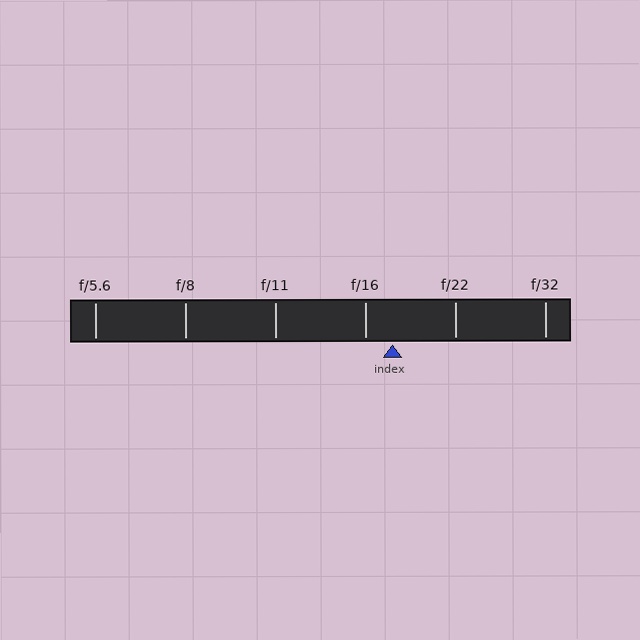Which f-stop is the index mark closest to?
The index mark is closest to f/16.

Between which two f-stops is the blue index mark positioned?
The index mark is between f/16 and f/22.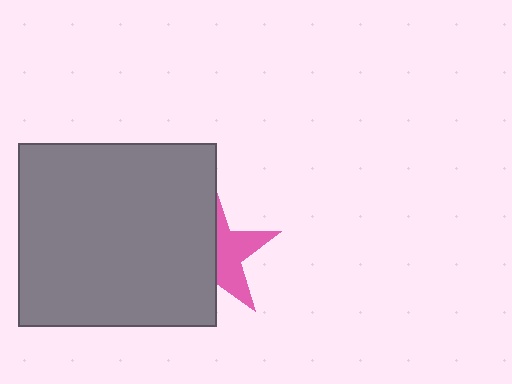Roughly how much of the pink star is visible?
A small part of it is visible (roughly 43%).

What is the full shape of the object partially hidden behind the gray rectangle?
The partially hidden object is a pink star.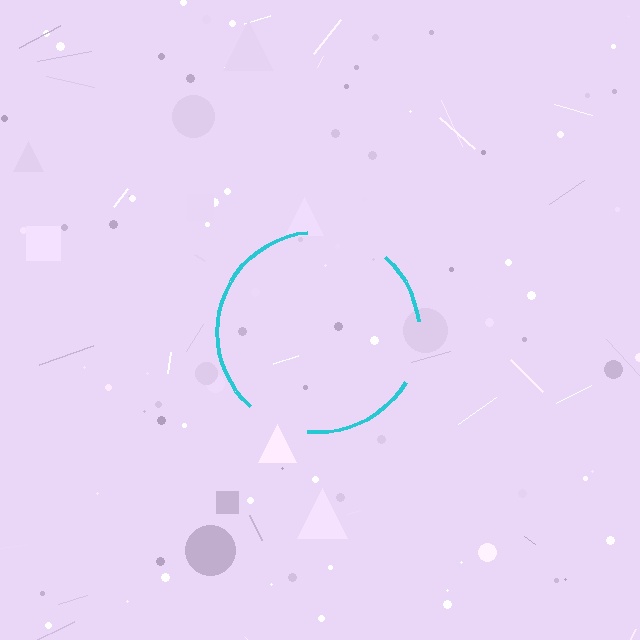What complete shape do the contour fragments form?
The contour fragments form a circle.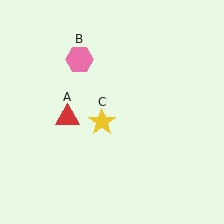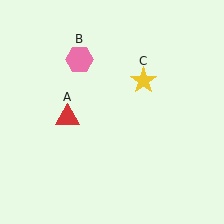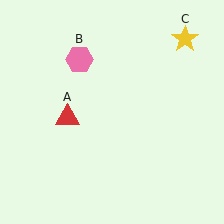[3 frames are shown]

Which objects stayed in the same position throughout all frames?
Red triangle (object A) and pink hexagon (object B) remained stationary.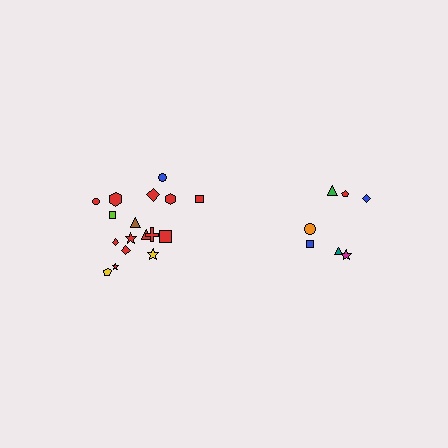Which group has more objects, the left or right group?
The left group.